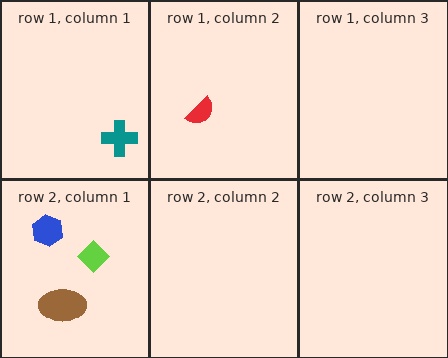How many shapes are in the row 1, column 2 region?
1.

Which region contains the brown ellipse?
The row 2, column 1 region.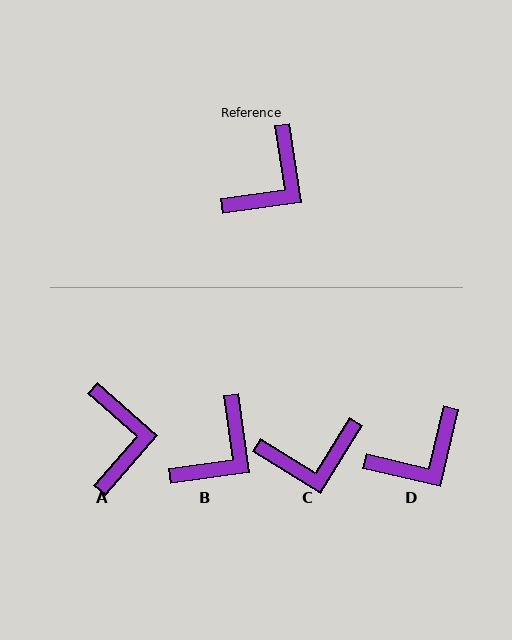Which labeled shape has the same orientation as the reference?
B.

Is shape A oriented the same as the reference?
No, it is off by about 40 degrees.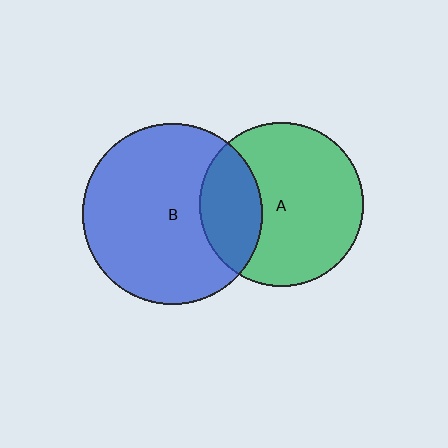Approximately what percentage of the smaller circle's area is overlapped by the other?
Approximately 30%.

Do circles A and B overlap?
Yes.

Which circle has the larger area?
Circle B (blue).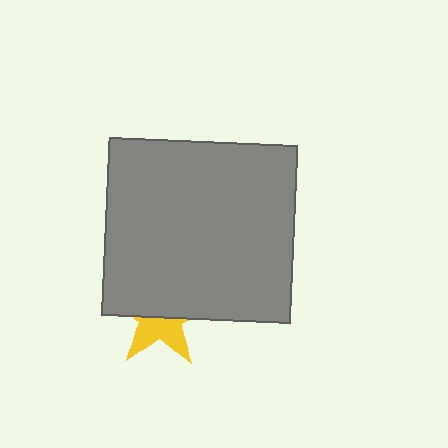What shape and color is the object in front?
The object in front is a gray rectangle.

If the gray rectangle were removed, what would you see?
You would see the complete yellow star.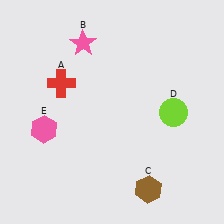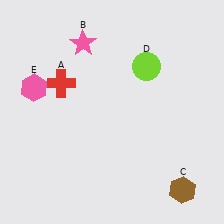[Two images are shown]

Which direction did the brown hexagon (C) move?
The brown hexagon (C) moved right.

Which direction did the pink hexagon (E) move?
The pink hexagon (E) moved up.